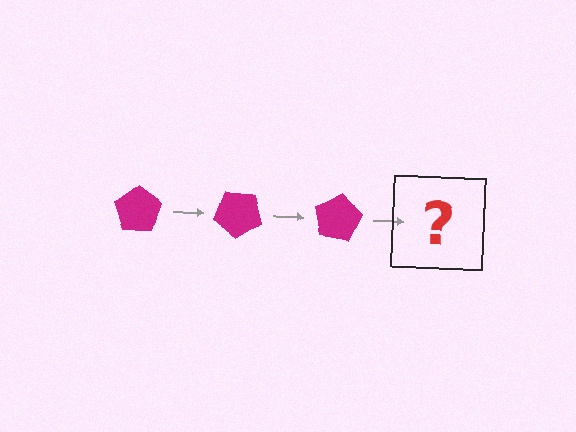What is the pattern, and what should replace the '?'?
The pattern is that the pentagon rotates 40 degrees each step. The '?' should be a magenta pentagon rotated 120 degrees.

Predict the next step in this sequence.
The next step is a magenta pentagon rotated 120 degrees.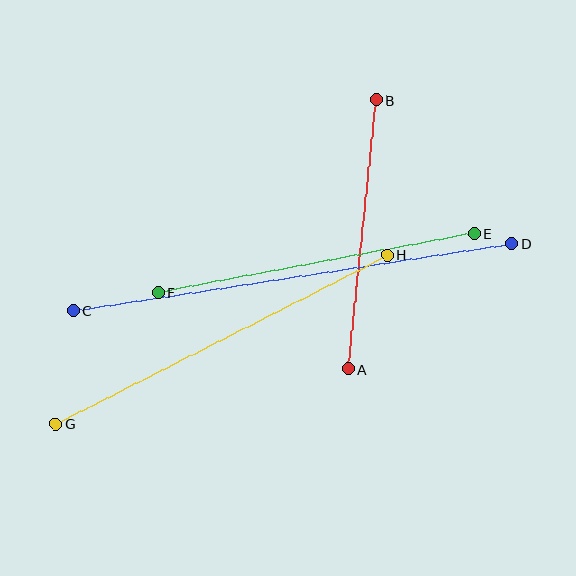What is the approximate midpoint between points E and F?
The midpoint is at approximately (316, 263) pixels.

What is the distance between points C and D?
The distance is approximately 444 pixels.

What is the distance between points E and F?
The distance is approximately 322 pixels.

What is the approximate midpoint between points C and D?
The midpoint is at approximately (292, 277) pixels.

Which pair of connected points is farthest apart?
Points C and D are farthest apart.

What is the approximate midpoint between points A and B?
The midpoint is at approximately (362, 234) pixels.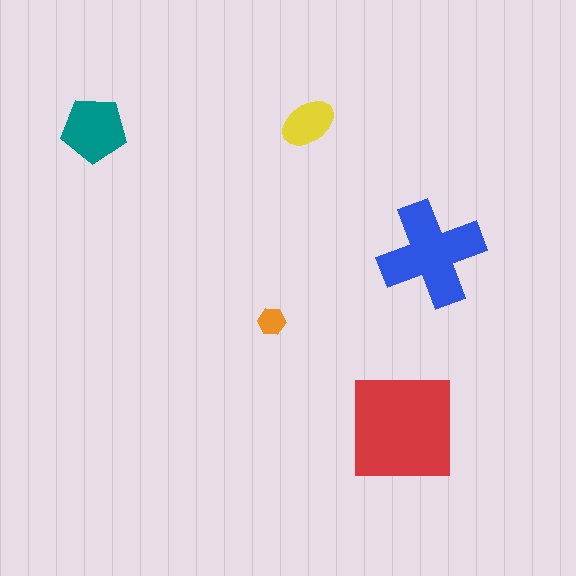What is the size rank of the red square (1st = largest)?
1st.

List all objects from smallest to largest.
The orange hexagon, the yellow ellipse, the teal pentagon, the blue cross, the red square.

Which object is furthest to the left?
The teal pentagon is leftmost.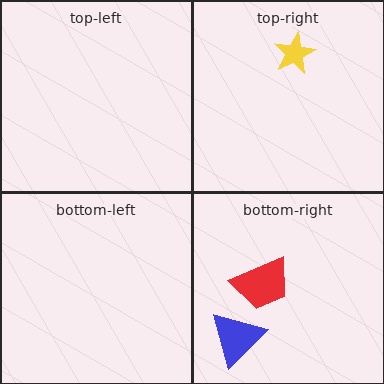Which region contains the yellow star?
The top-right region.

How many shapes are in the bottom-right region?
2.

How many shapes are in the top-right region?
1.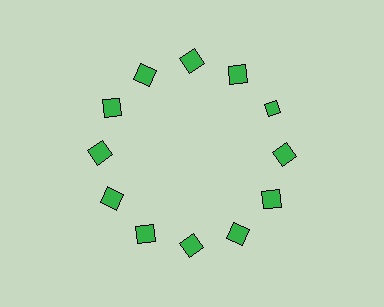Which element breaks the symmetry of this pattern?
The green diamond at roughly the 2 o'clock position breaks the symmetry. All other shapes are green squares.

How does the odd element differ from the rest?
It has a different shape: diamond instead of square.